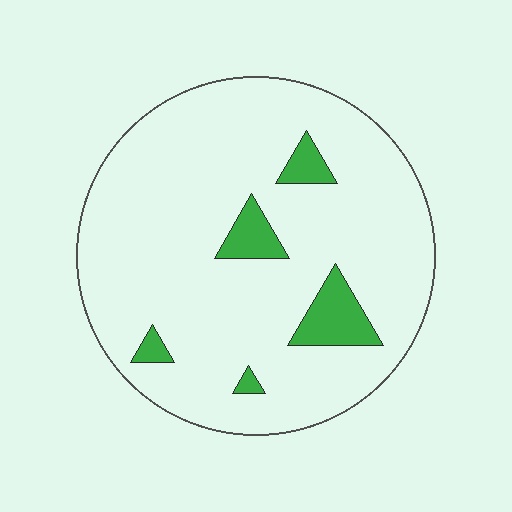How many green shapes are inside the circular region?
5.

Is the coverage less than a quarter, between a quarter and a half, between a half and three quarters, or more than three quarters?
Less than a quarter.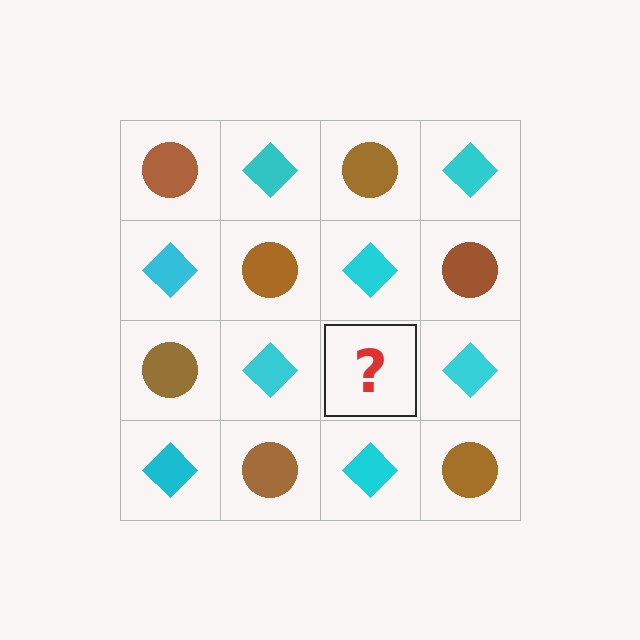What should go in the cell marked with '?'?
The missing cell should contain a brown circle.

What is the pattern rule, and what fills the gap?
The rule is that it alternates brown circle and cyan diamond in a checkerboard pattern. The gap should be filled with a brown circle.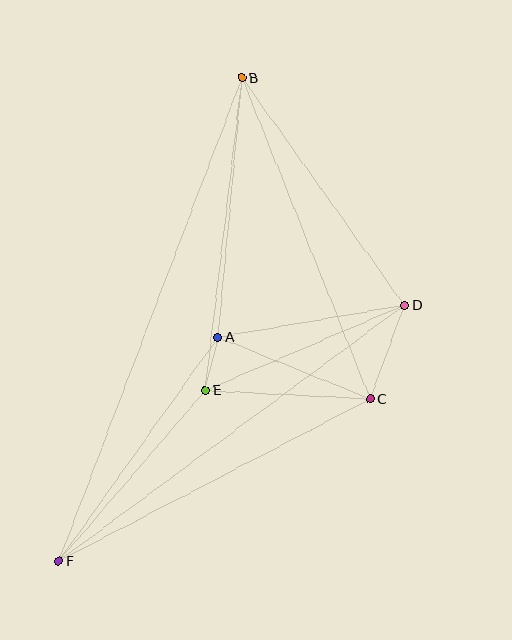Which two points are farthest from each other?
Points B and F are farthest from each other.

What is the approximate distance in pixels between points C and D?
The distance between C and D is approximately 100 pixels.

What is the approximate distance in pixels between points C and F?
The distance between C and F is approximately 351 pixels.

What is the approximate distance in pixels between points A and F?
The distance between A and F is approximately 275 pixels.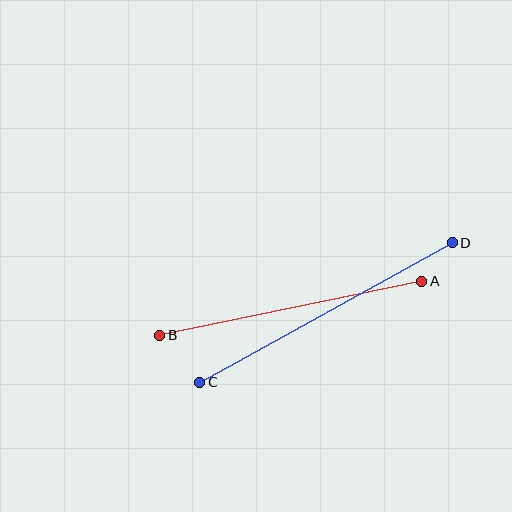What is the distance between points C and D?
The distance is approximately 288 pixels.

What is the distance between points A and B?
The distance is approximately 267 pixels.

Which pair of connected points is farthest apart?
Points C and D are farthest apart.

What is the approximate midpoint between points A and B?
The midpoint is at approximately (291, 308) pixels.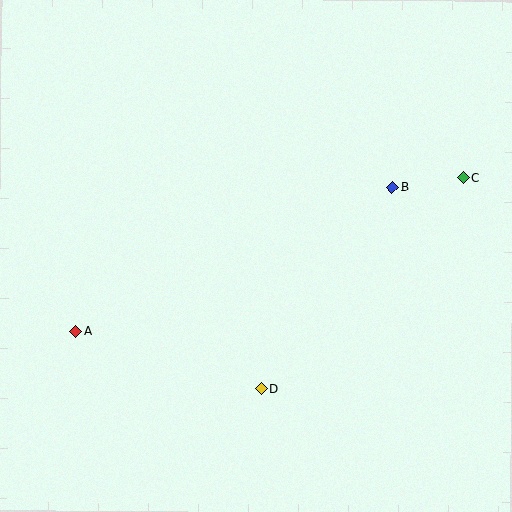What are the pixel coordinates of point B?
Point B is at (392, 187).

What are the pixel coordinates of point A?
Point A is at (76, 331).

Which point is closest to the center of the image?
Point D at (261, 389) is closest to the center.